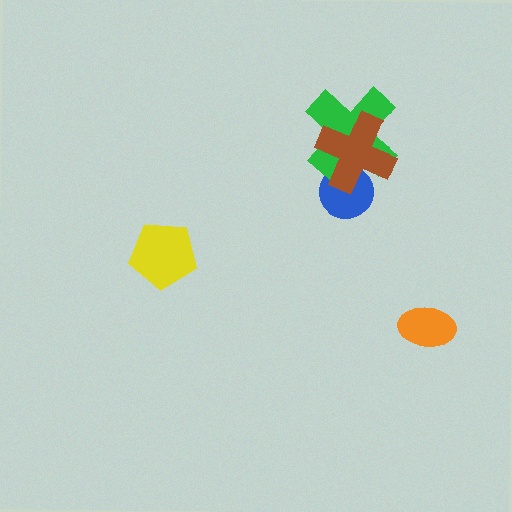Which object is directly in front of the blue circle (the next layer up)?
The green cross is directly in front of the blue circle.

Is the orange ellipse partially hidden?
No, no other shape covers it.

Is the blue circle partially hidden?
Yes, it is partially covered by another shape.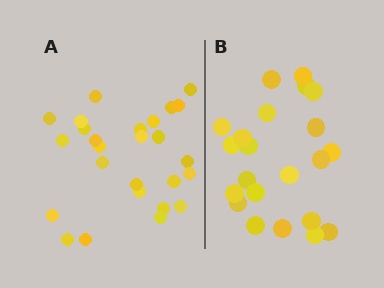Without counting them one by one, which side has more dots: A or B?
Region A (the left region) has more dots.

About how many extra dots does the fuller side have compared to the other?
Region A has about 4 more dots than region B.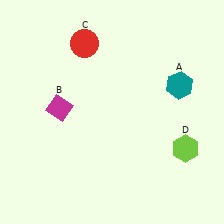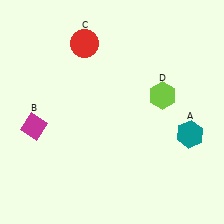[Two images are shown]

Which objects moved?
The objects that moved are: the teal hexagon (A), the magenta diamond (B), the lime hexagon (D).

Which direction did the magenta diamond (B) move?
The magenta diamond (B) moved left.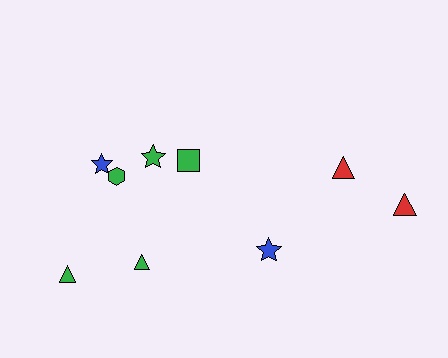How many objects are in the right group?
There are 3 objects.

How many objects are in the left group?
There are 6 objects.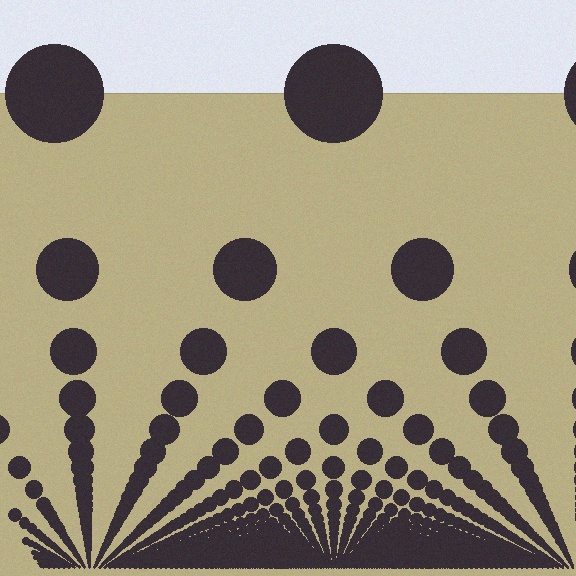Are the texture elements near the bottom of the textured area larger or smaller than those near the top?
Smaller. The gradient is inverted — elements near the bottom are smaller and denser.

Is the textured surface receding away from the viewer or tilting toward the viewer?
The surface appears to tilt toward the viewer. Texture elements get larger and sparser toward the top.